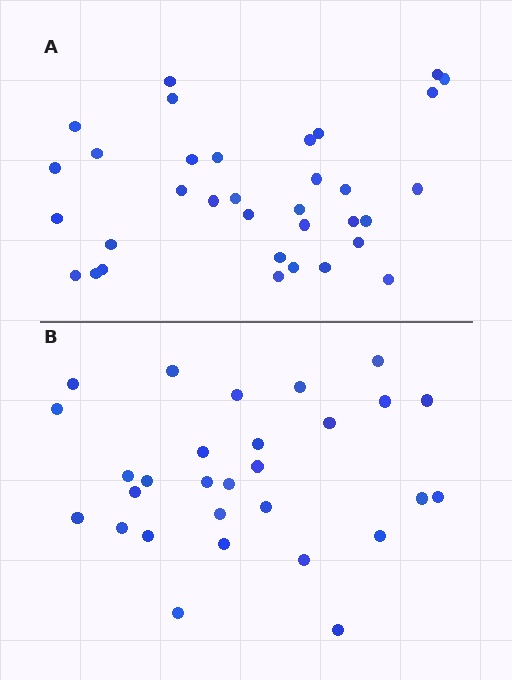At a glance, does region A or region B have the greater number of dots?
Region A (the top region) has more dots.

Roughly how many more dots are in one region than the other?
Region A has about 5 more dots than region B.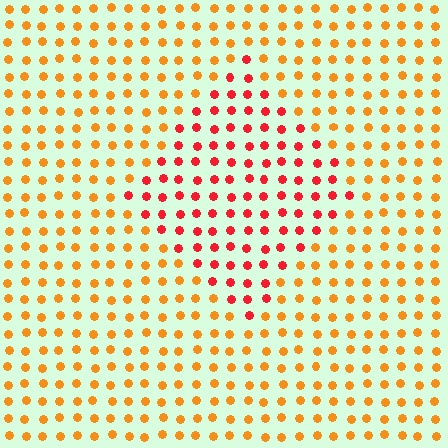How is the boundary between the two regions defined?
The boundary is defined purely by a slight shift in hue (about 37 degrees). Spacing, size, and orientation are identical on both sides.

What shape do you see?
I see a diamond.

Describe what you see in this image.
The image is filled with small orange elements in a uniform arrangement. A diamond-shaped region is visible where the elements are tinted to a slightly different hue, forming a subtle color boundary.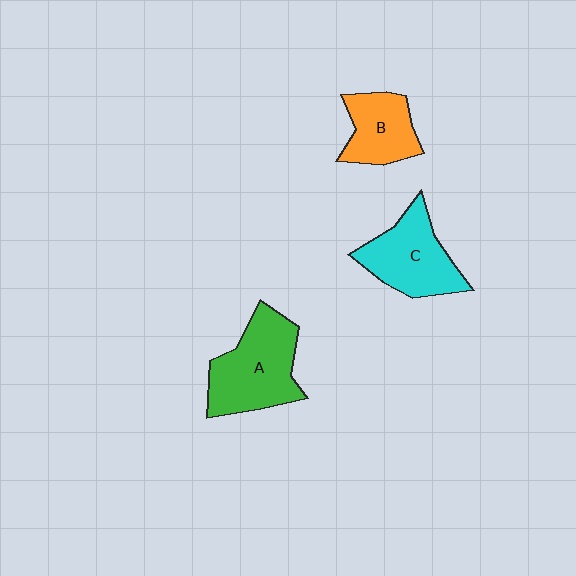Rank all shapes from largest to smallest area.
From largest to smallest: A (green), C (cyan), B (orange).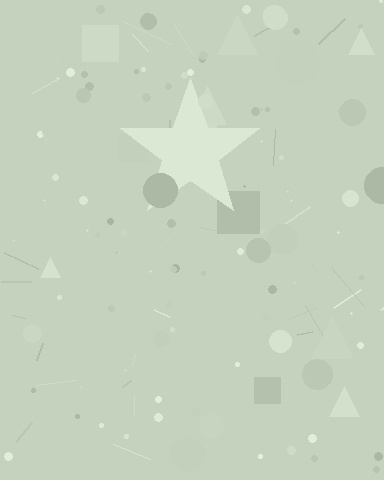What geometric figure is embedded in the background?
A star is embedded in the background.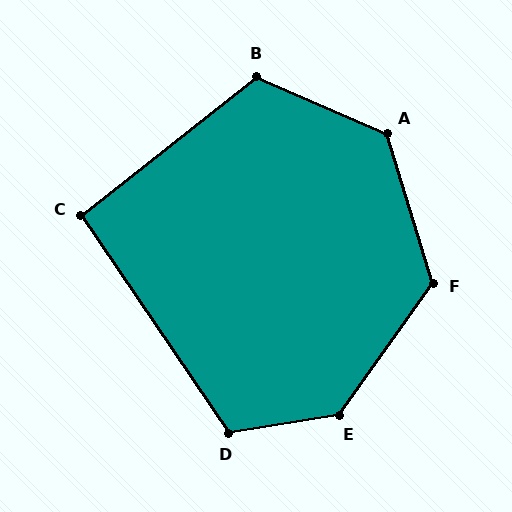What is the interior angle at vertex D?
Approximately 115 degrees (obtuse).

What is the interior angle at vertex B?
Approximately 118 degrees (obtuse).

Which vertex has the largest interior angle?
E, at approximately 135 degrees.